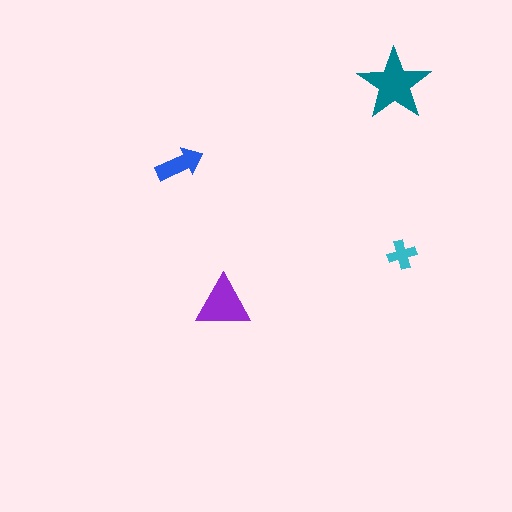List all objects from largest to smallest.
The teal star, the purple triangle, the blue arrow, the cyan cross.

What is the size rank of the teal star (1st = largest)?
1st.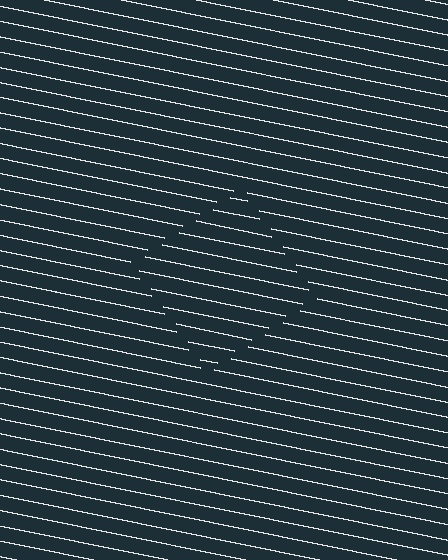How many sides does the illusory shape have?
4 sides — the line-ends trace a square.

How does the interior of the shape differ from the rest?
The interior of the shape contains the same grating, shifted by half a period — the contour is defined by the phase discontinuity where line-ends from the inner and outer gratings abut.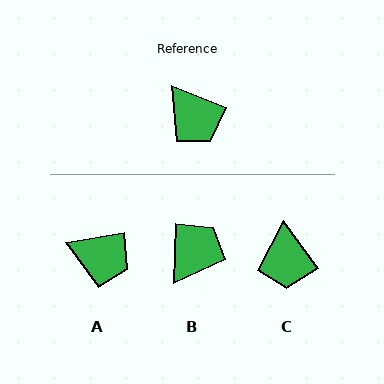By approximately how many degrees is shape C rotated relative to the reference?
Approximately 33 degrees clockwise.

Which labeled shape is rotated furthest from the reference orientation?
B, about 110 degrees away.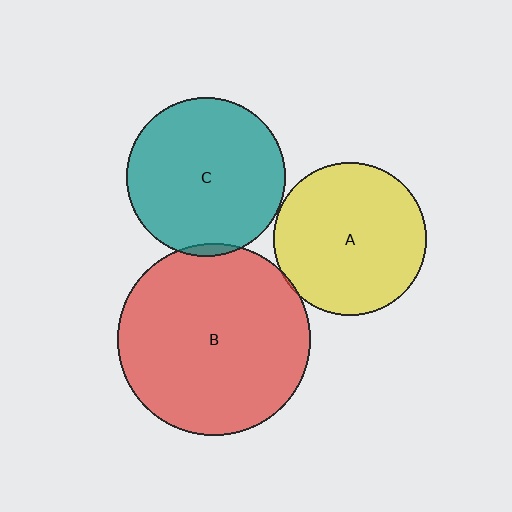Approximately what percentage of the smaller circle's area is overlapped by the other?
Approximately 5%.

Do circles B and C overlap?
Yes.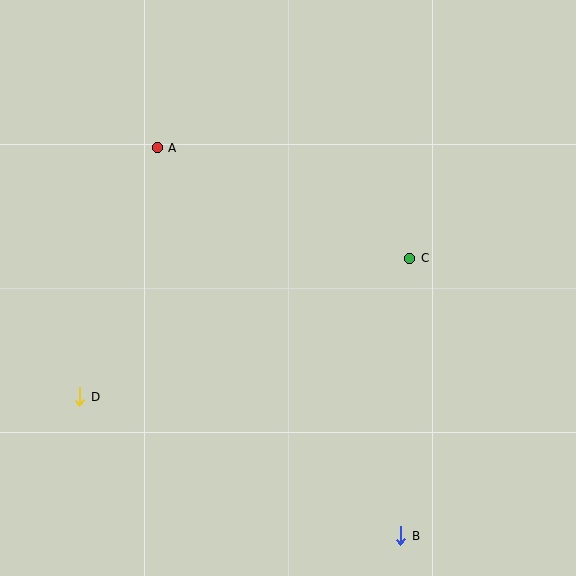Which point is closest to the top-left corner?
Point A is closest to the top-left corner.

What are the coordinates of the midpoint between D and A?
The midpoint between D and A is at (118, 272).